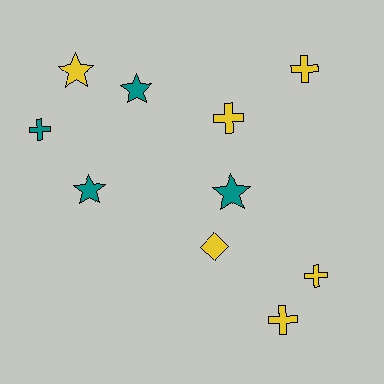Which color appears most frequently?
Yellow, with 6 objects.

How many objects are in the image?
There are 10 objects.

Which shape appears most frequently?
Cross, with 5 objects.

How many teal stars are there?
There are 3 teal stars.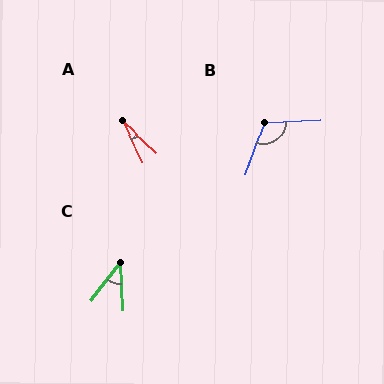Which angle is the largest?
B, at approximately 112 degrees.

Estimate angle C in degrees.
Approximately 41 degrees.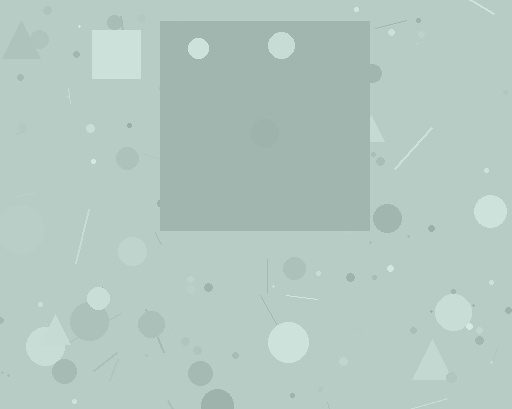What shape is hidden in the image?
A square is hidden in the image.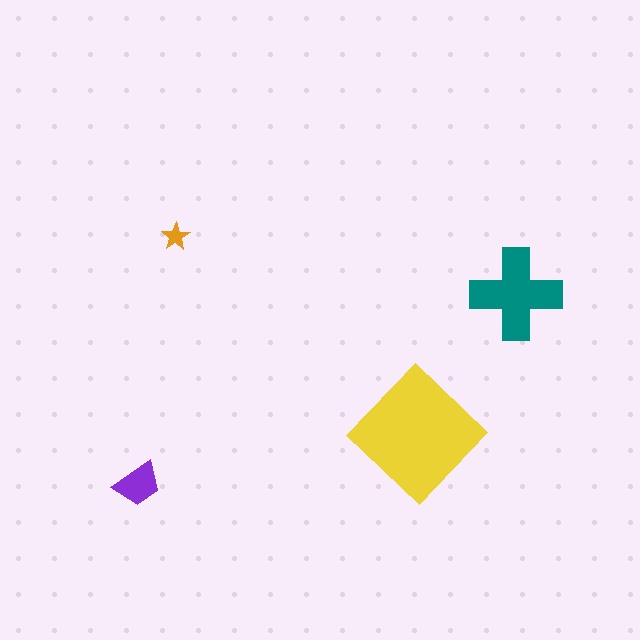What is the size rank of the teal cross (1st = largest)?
2nd.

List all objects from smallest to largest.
The orange star, the purple trapezoid, the teal cross, the yellow diamond.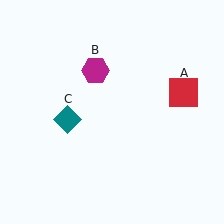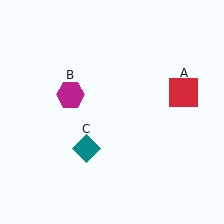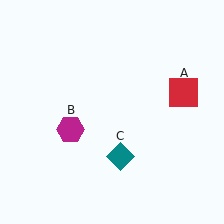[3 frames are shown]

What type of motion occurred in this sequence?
The magenta hexagon (object B), teal diamond (object C) rotated counterclockwise around the center of the scene.